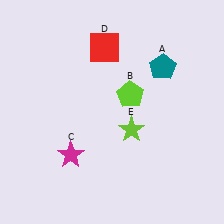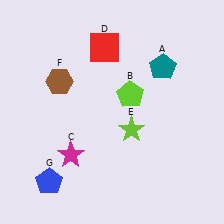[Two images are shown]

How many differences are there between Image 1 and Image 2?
There are 2 differences between the two images.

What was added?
A brown hexagon (F), a blue pentagon (G) were added in Image 2.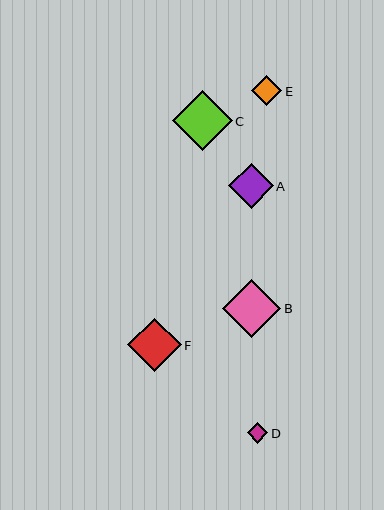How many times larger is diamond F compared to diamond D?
Diamond F is approximately 2.6 times the size of diamond D.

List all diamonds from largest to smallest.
From largest to smallest: C, B, F, A, E, D.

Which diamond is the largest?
Diamond C is the largest with a size of approximately 60 pixels.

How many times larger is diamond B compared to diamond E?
Diamond B is approximately 1.9 times the size of diamond E.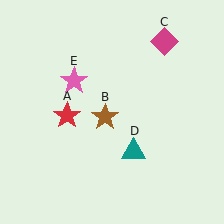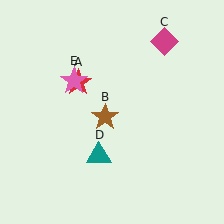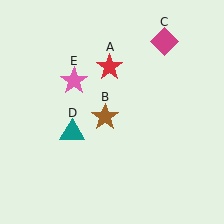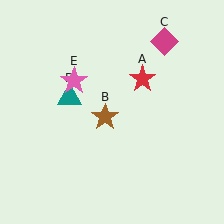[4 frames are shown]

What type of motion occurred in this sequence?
The red star (object A), teal triangle (object D) rotated clockwise around the center of the scene.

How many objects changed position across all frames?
2 objects changed position: red star (object A), teal triangle (object D).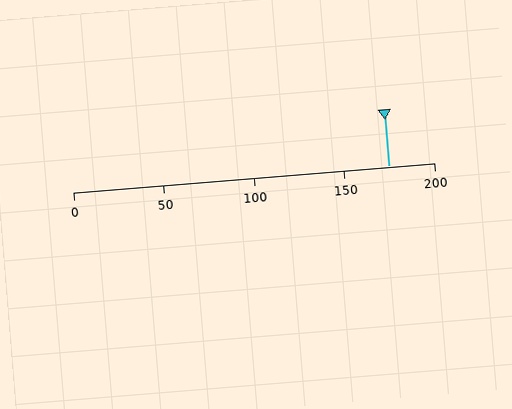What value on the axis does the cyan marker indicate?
The marker indicates approximately 175.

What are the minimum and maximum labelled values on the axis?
The axis runs from 0 to 200.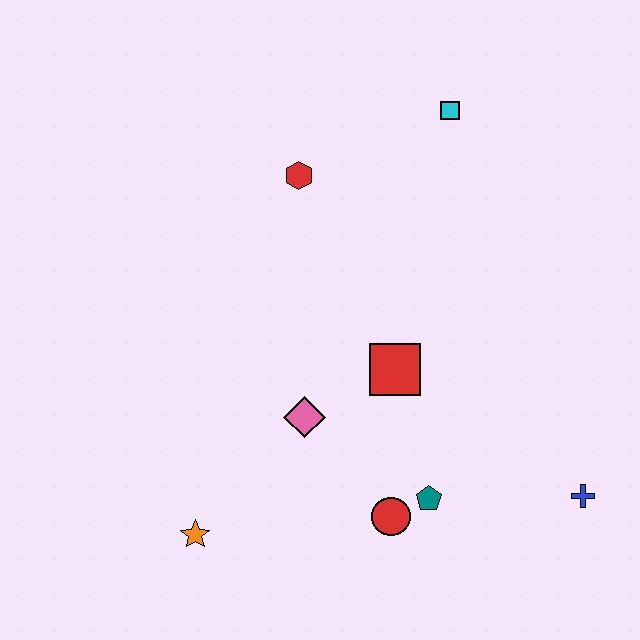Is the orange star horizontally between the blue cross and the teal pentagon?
No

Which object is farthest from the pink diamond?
The cyan square is farthest from the pink diamond.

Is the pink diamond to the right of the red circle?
No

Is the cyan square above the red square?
Yes